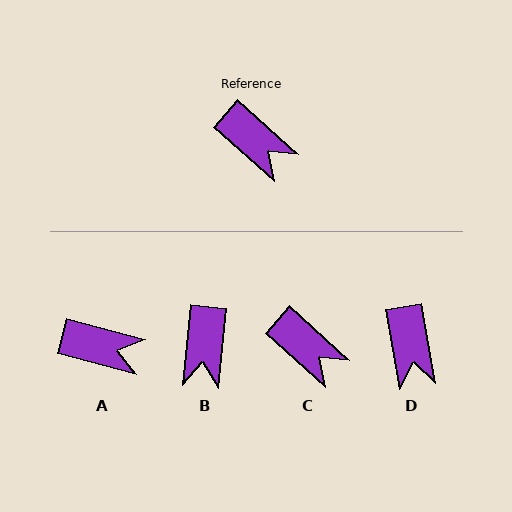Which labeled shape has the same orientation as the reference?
C.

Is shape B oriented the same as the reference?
No, it is off by about 54 degrees.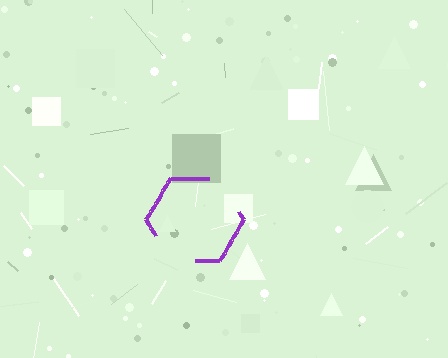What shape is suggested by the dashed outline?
The dashed outline suggests a hexagon.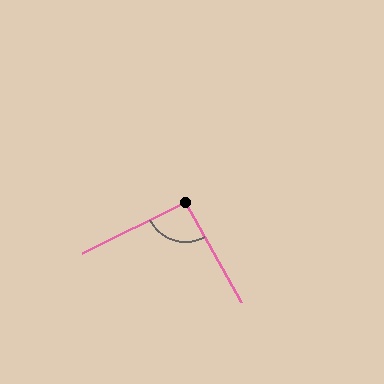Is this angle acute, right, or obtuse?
It is approximately a right angle.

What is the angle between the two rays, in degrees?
Approximately 93 degrees.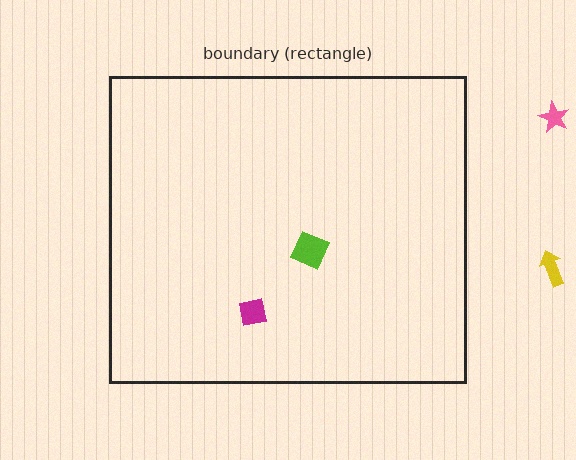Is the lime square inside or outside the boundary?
Inside.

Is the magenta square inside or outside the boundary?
Inside.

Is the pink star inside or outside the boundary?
Outside.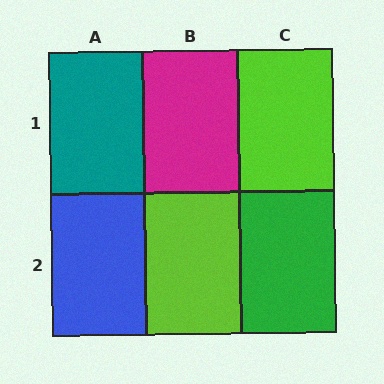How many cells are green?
1 cell is green.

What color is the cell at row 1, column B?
Magenta.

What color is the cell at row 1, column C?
Lime.